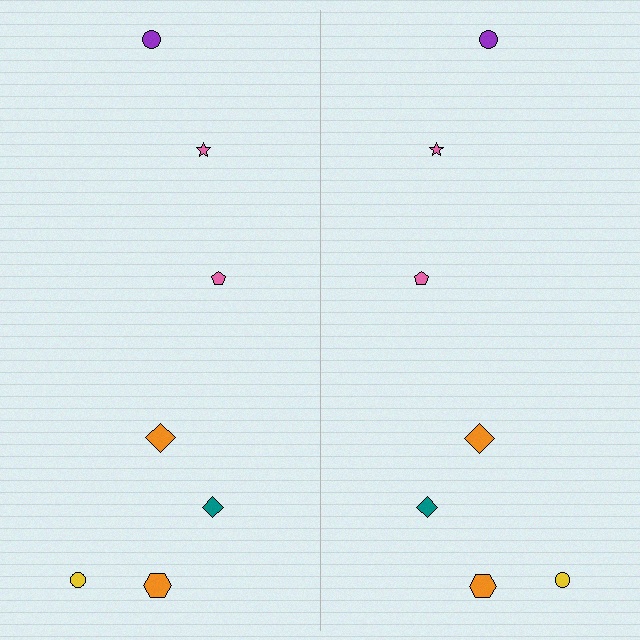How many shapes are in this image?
There are 14 shapes in this image.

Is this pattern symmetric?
Yes, this pattern has bilateral (reflection) symmetry.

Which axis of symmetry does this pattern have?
The pattern has a vertical axis of symmetry running through the center of the image.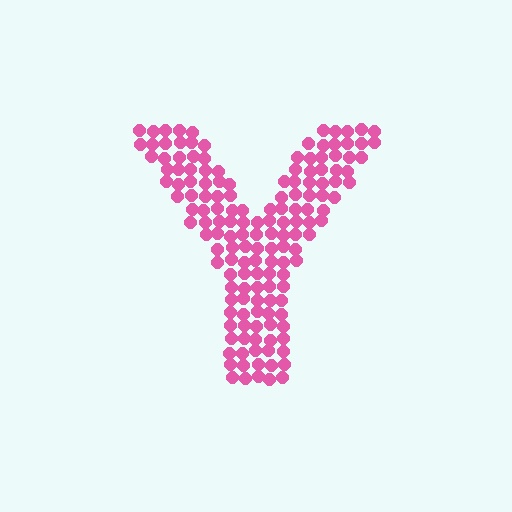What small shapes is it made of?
It is made of small circles.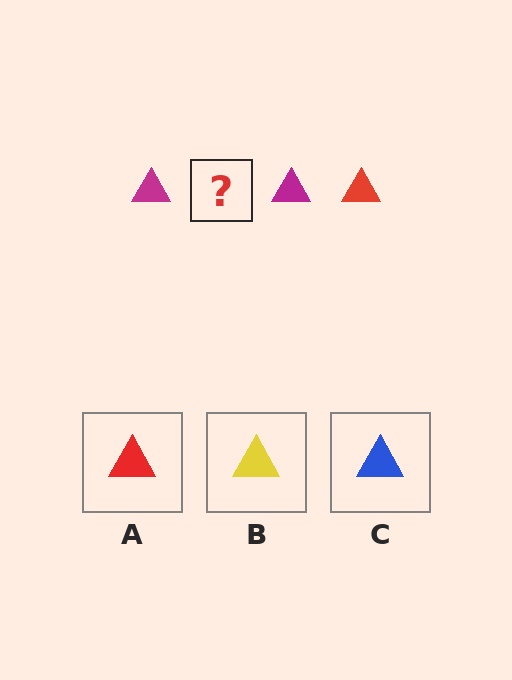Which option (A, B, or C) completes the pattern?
A.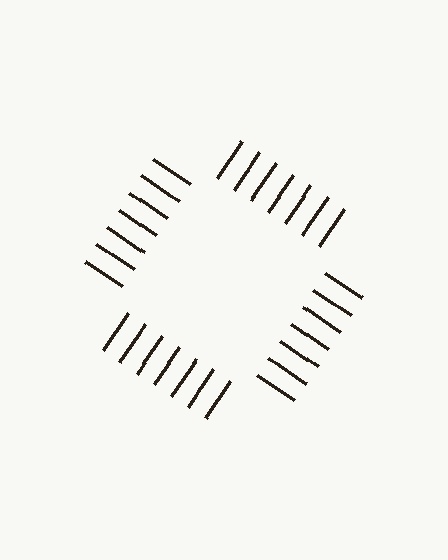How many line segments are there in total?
28 — 7 along each of the 4 edges.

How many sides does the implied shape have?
4 sides — the line-ends trace a square.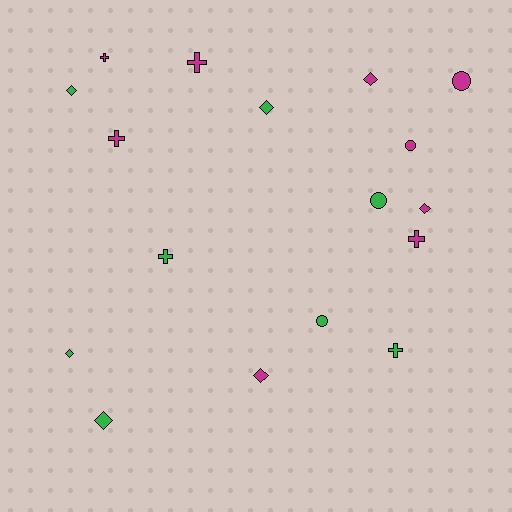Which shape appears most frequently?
Diamond, with 7 objects.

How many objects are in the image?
There are 17 objects.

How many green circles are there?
There are 2 green circles.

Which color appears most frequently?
Magenta, with 9 objects.